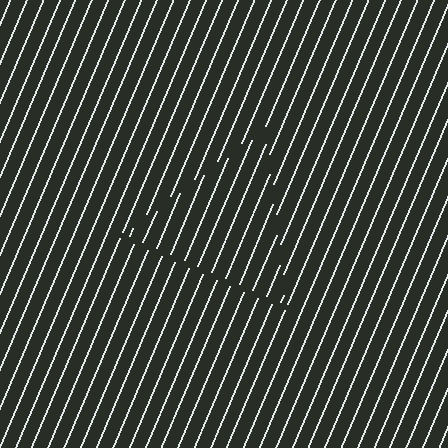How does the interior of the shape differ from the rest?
The interior of the shape contains the same grating, shifted by half a period — the contour is defined by the phase discontinuity where line-ends from the inner and outer gratings abut.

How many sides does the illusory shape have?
3 sides — the line-ends trace a triangle.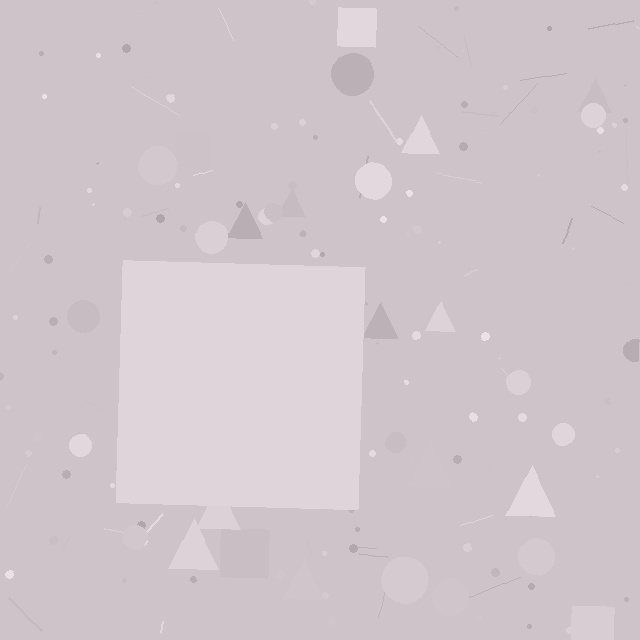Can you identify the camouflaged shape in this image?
The camouflaged shape is a square.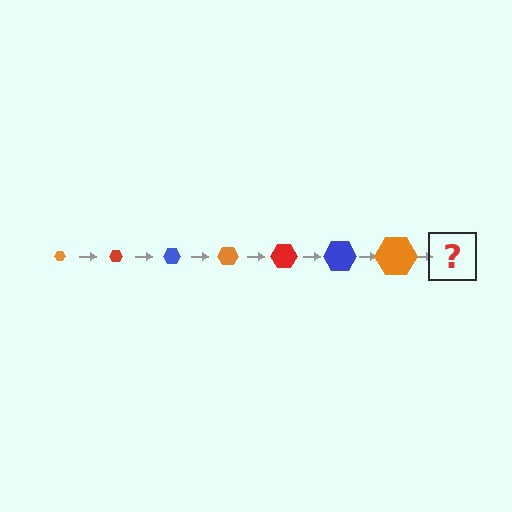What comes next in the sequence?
The next element should be a red hexagon, larger than the previous one.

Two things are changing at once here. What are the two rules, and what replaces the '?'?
The two rules are that the hexagon grows larger each step and the color cycles through orange, red, and blue. The '?' should be a red hexagon, larger than the previous one.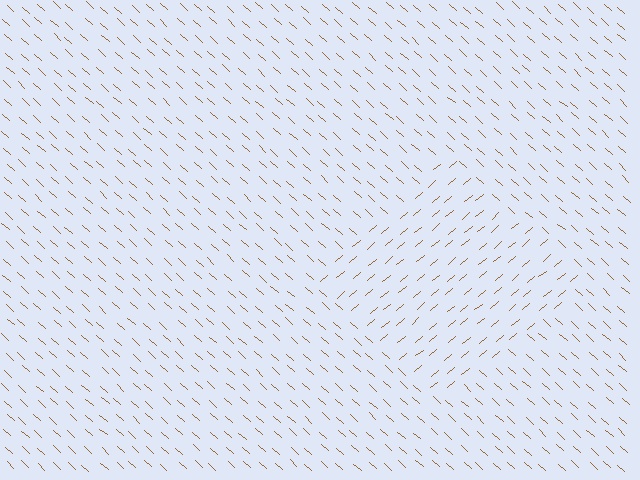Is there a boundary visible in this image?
Yes, there is a texture boundary formed by a change in line orientation.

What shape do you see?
I see a diamond.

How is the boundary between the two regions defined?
The boundary is defined purely by a change in line orientation (approximately 82 degrees difference). All lines are the same color and thickness.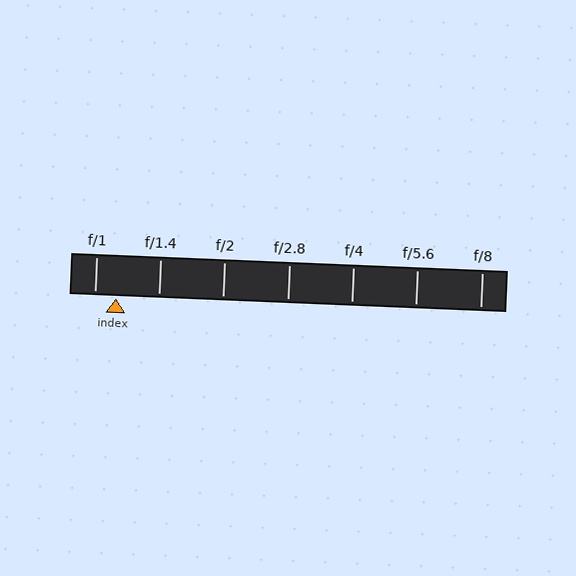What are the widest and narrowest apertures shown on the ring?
The widest aperture shown is f/1 and the narrowest is f/8.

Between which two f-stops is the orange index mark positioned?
The index mark is between f/1 and f/1.4.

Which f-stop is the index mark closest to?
The index mark is closest to f/1.